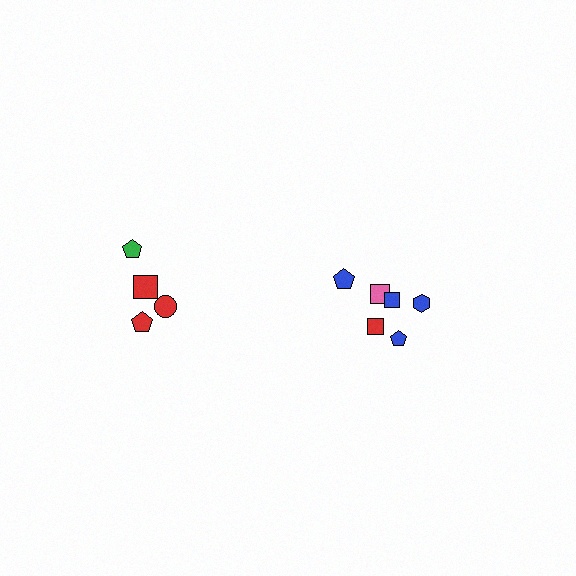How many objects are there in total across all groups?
There are 10 objects.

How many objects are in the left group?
There are 4 objects.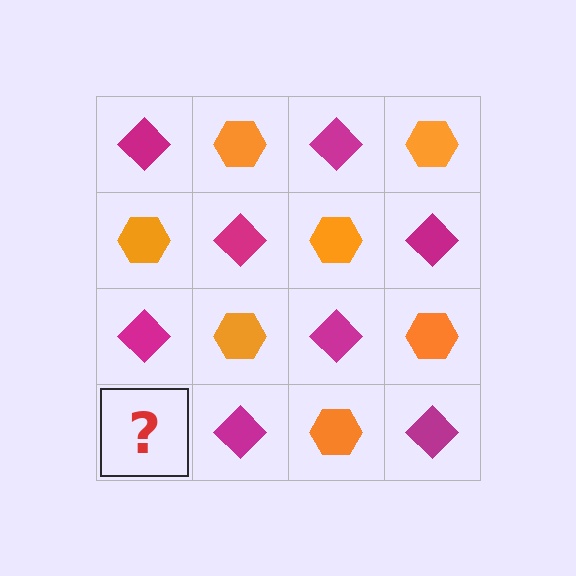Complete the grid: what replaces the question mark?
The question mark should be replaced with an orange hexagon.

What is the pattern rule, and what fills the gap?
The rule is that it alternates magenta diamond and orange hexagon in a checkerboard pattern. The gap should be filled with an orange hexagon.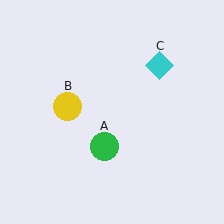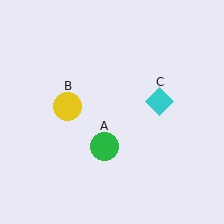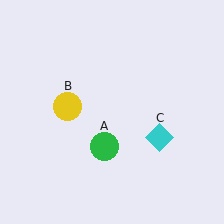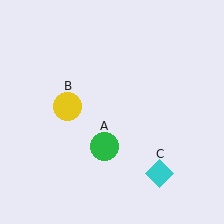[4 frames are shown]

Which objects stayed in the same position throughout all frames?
Green circle (object A) and yellow circle (object B) remained stationary.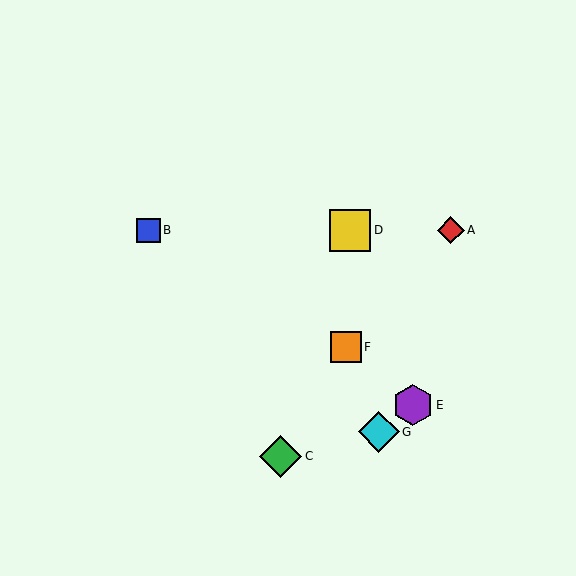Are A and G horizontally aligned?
No, A is at y≈230 and G is at y≈432.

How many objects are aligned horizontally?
3 objects (A, B, D) are aligned horizontally.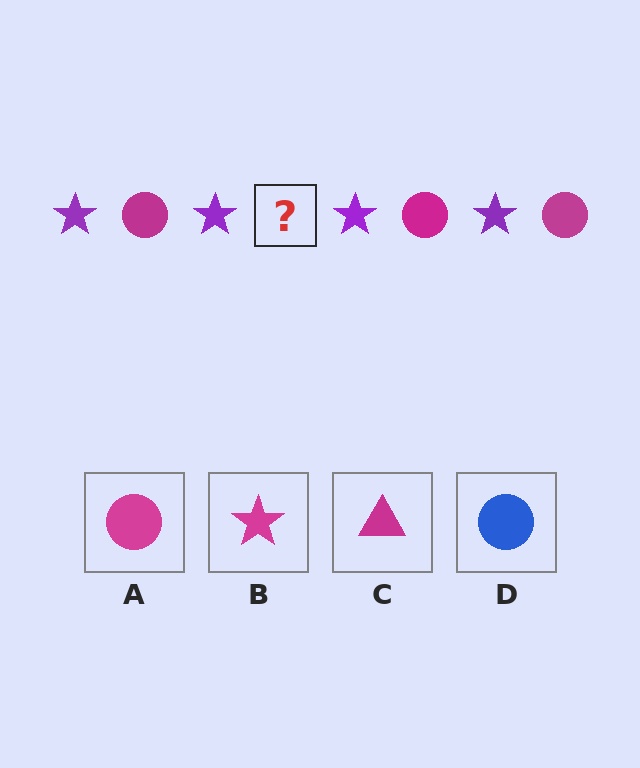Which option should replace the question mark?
Option A.